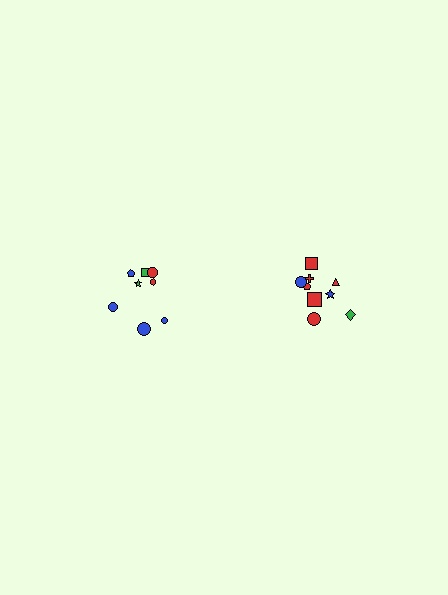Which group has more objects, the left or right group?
The right group.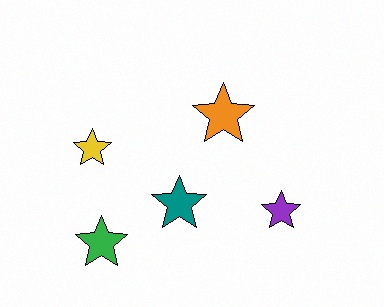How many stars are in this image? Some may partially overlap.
There are 5 stars.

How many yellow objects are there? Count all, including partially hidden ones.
There is 1 yellow object.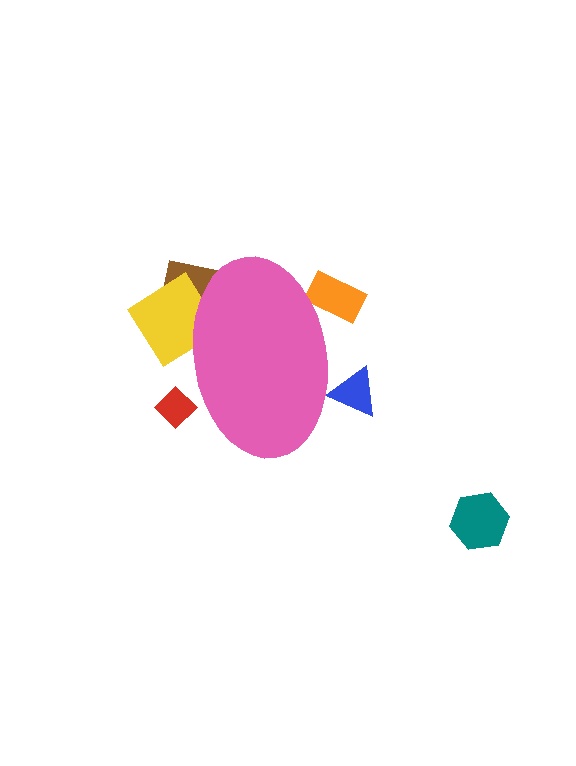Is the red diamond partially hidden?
Yes, the red diamond is partially hidden behind the pink ellipse.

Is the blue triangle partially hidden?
Yes, the blue triangle is partially hidden behind the pink ellipse.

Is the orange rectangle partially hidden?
Yes, the orange rectangle is partially hidden behind the pink ellipse.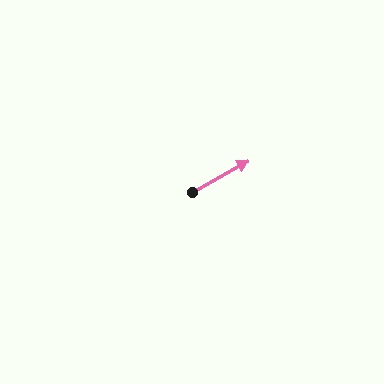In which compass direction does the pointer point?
Northeast.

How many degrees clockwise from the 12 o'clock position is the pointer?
Approximately 61 degrees.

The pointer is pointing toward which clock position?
Roughly 2 o'clock.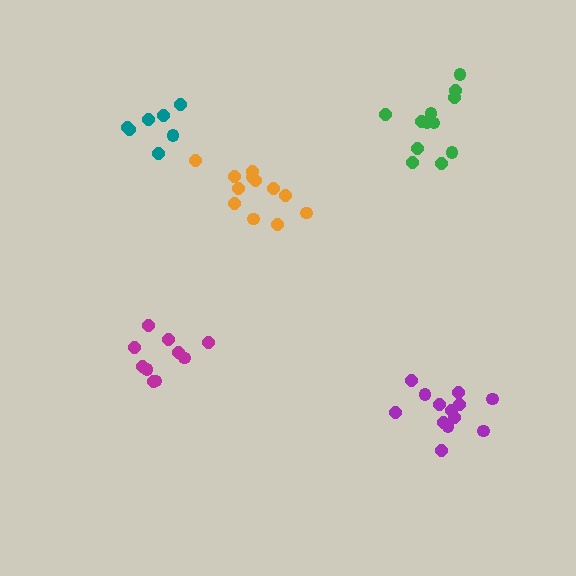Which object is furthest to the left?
The teal cluster is leftmost.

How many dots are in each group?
Group 1: 12 dots, Group 2: 7 dots, Group 3: 10 dots, Group 4: 13 dots, Group 5: 12 dots (54 total).